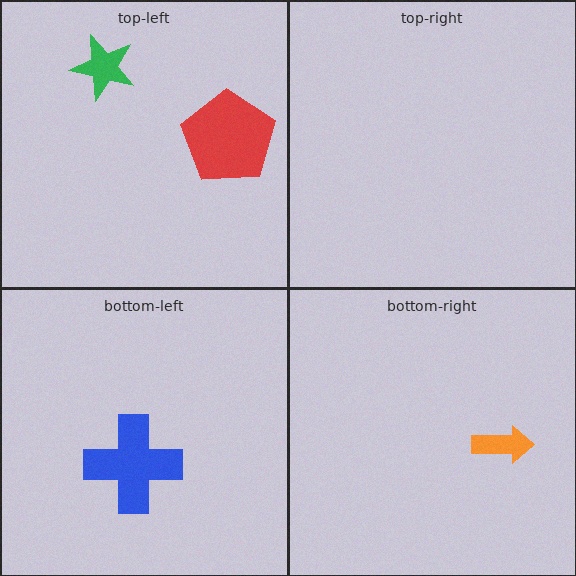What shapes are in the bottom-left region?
The blue cross.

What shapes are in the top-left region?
The green star, the red pentagon.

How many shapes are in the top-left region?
2.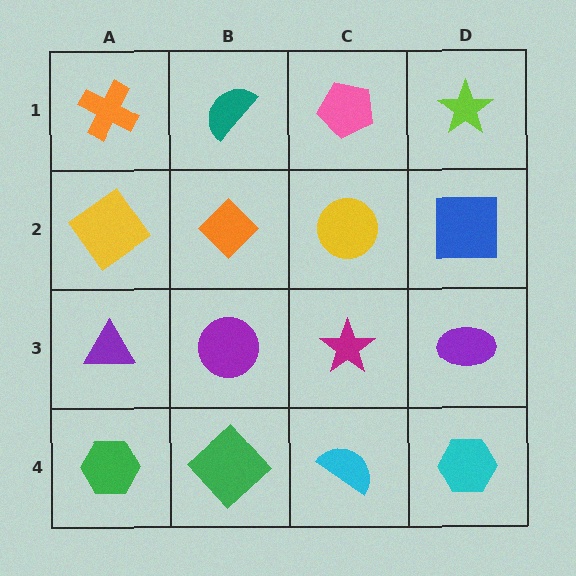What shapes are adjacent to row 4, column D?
A purple ellipse (row 3, column D), a cyan semicircle (row 4, column C).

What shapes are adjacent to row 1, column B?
An orange diamond (row 2, column B), an orange cross (row 1, column A), a pink pentagon (row 1, column C).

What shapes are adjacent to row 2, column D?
A lime star (row 1, column D), a purple ellipse (row 3, column D), a yellow circle (row 2, column C).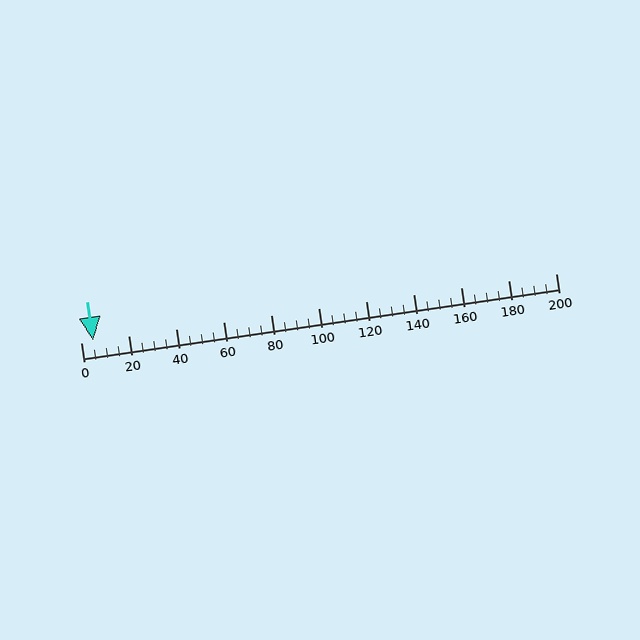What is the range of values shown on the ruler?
The ruler shows values from 0 to 200.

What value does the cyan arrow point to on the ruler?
The cyan arrow points to approximately 5.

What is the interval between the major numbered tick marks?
The major tick marks are spaced 20 units apart.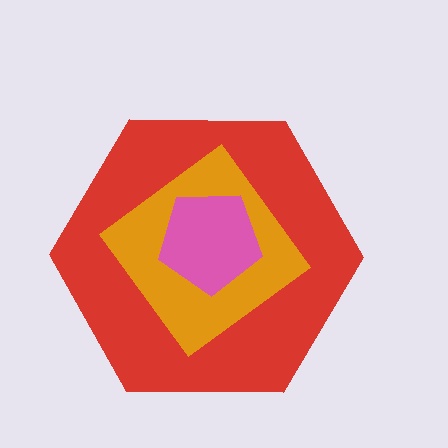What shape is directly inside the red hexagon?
The orange diamond.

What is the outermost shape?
The red hexagon.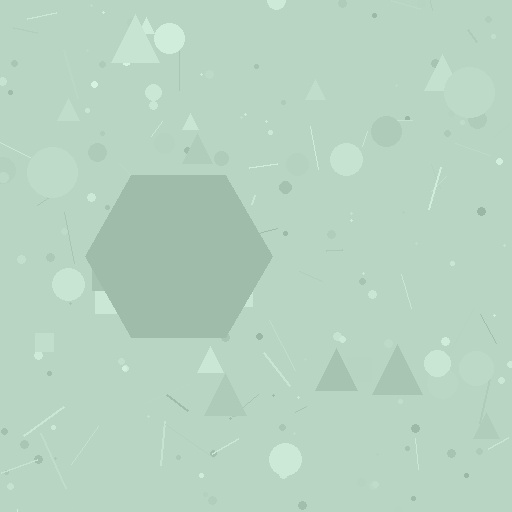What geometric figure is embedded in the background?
A hexagon is embedded in the background.